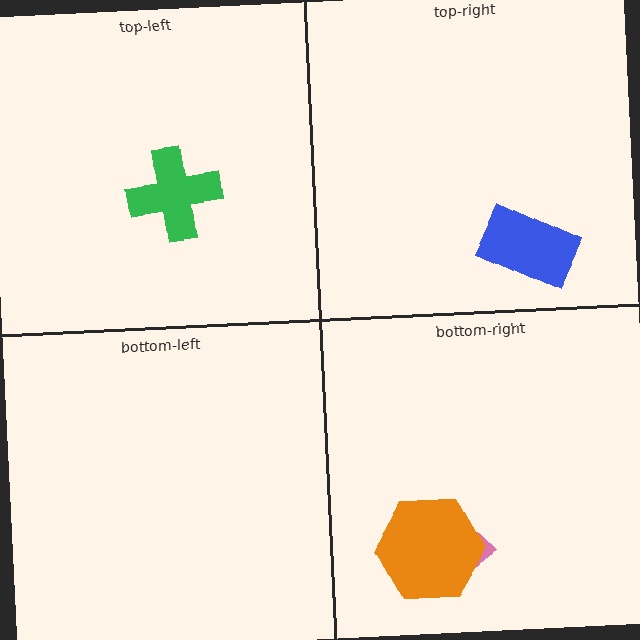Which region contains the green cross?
The top-left region.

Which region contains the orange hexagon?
The bottom-right region.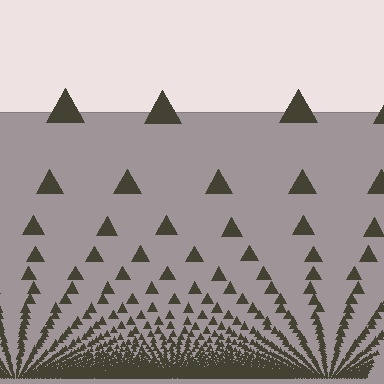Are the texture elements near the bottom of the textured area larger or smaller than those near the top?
Smaller. The gradient is inverted — elements near the bottom are smaller and denser.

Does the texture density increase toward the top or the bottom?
Density increases toward the bottom.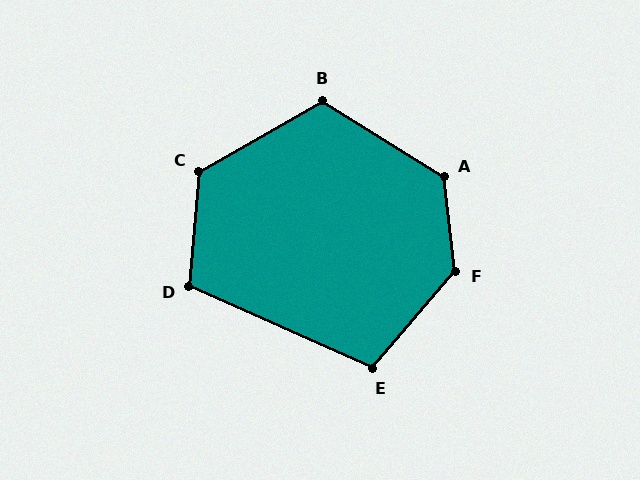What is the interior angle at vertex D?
Approximately 109 degrees (obtuse).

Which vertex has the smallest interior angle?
E, at approximately 106 degrees.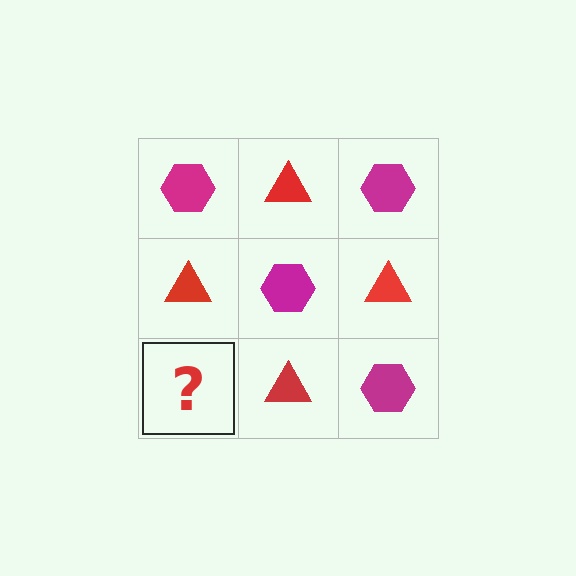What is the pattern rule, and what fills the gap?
The rule is that it alternates magenta hexagon and red triangle in a checkerboard pattern. The gap should be filled with a magenta hexagon.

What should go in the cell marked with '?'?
The missing cell should contain a magenta hexagon.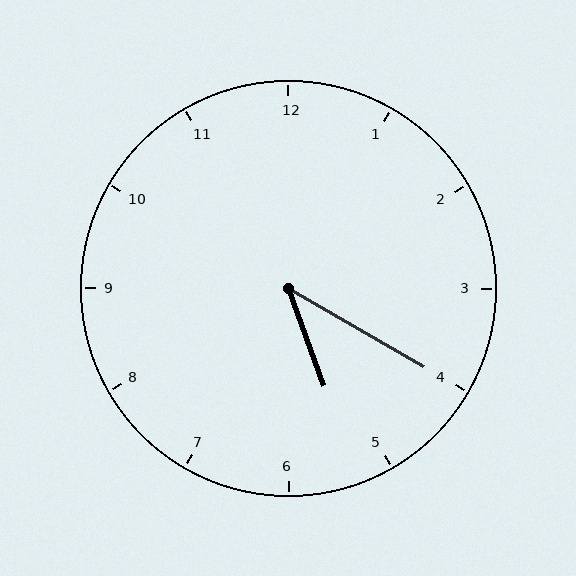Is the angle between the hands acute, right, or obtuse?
It is acute.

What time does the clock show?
5:20.